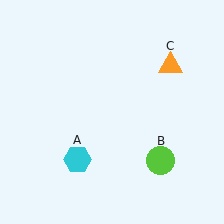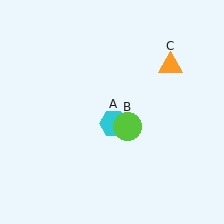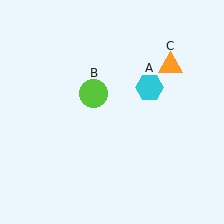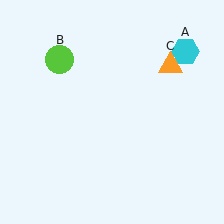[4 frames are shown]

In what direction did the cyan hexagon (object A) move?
The cyan hexagon (object A) moved up and to the right.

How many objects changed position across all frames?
2 objects changed position: cyan hexagon (object A), lime circle (object B).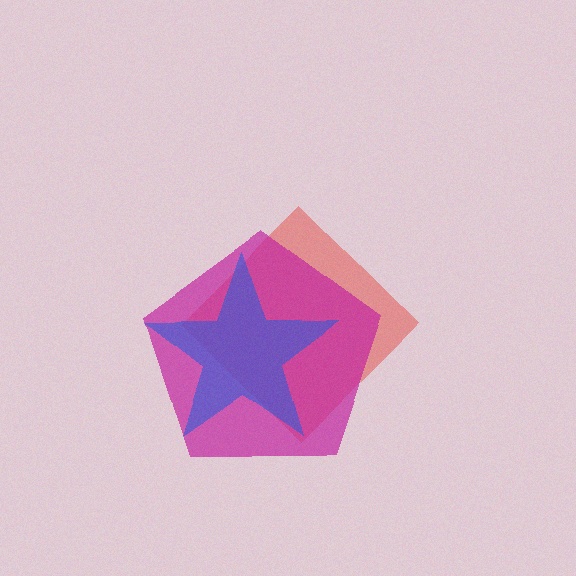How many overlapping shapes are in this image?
There are 3 overlapping shapes in the image.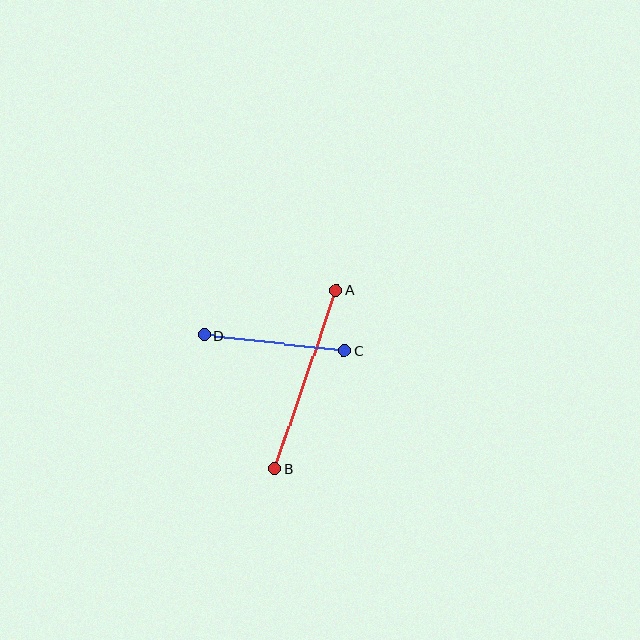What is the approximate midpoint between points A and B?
The midpoint is at approximately (305, 380) pixels.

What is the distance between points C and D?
The distance is approximately 141 pixels.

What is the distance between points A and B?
The distance is approximately 189 pixels.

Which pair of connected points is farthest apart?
Points A and B are farthest apart.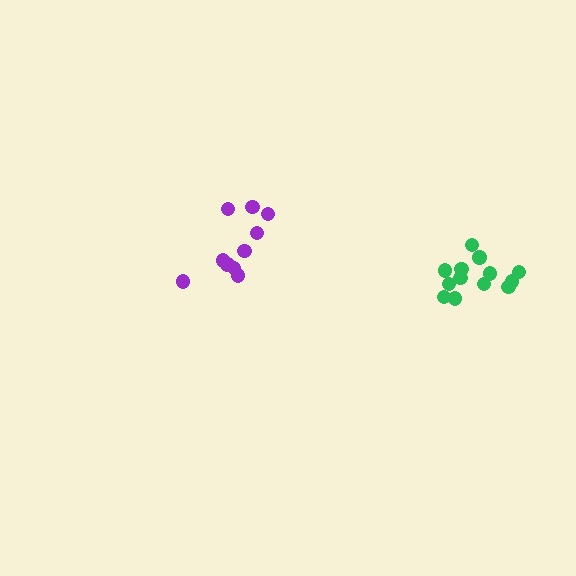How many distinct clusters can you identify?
There are 2 distinct clusters.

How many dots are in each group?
Group 1: 13 dots, Group 2: 10 dots (23 total).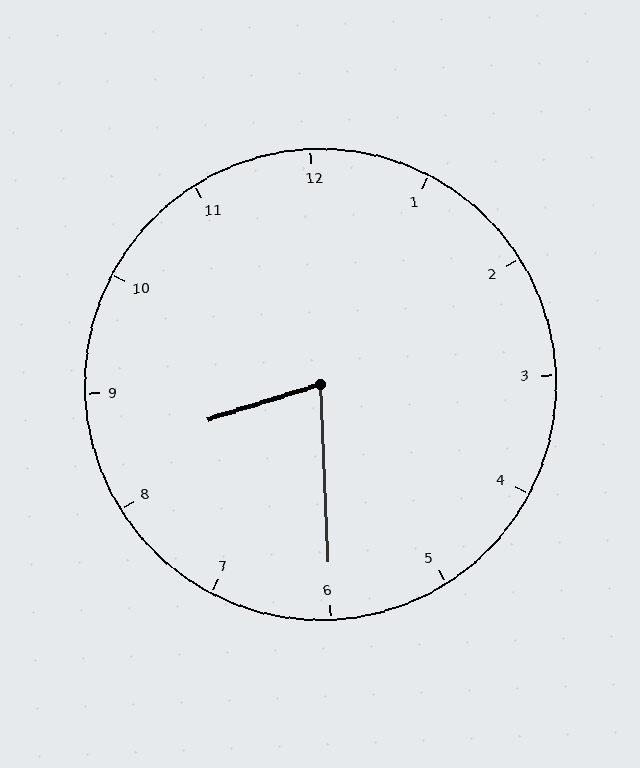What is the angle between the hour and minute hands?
Approximately 75 degrees.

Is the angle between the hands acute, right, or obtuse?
It is acute.